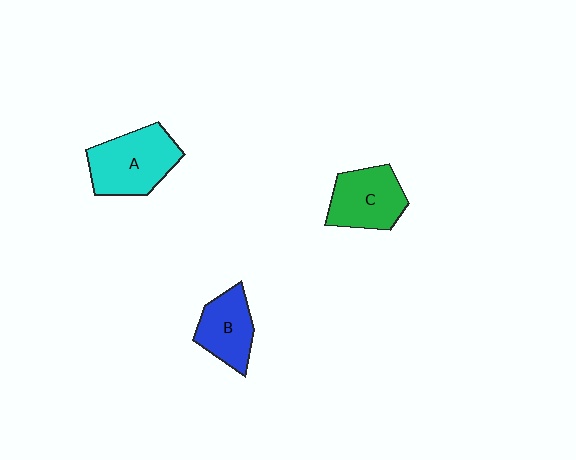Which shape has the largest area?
Shape A (cyan).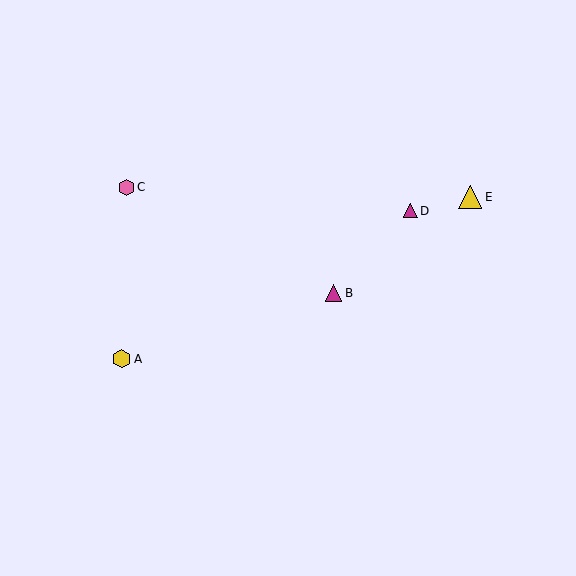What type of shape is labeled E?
Shape E is a yellow triangle.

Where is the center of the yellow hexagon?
The center of the yellow hexagon is at (122, 359).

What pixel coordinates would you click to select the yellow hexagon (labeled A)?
Click at (122, 359) to select the yellow hexagon A.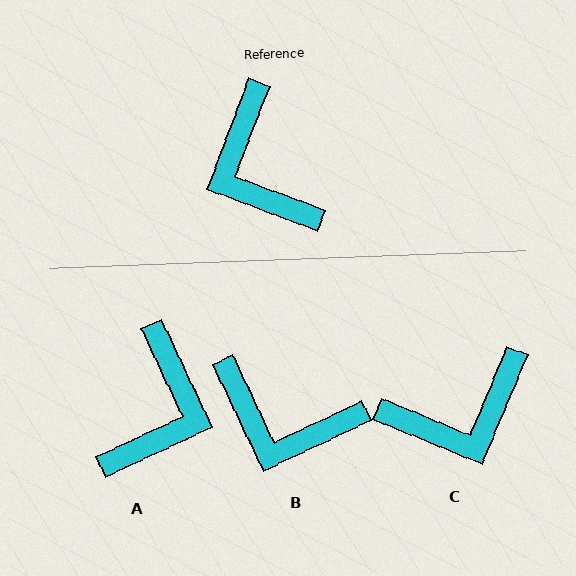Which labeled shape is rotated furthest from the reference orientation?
A, about 136 degrees away.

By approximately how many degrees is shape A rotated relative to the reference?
Approximately 136 degrees counter-clockwise.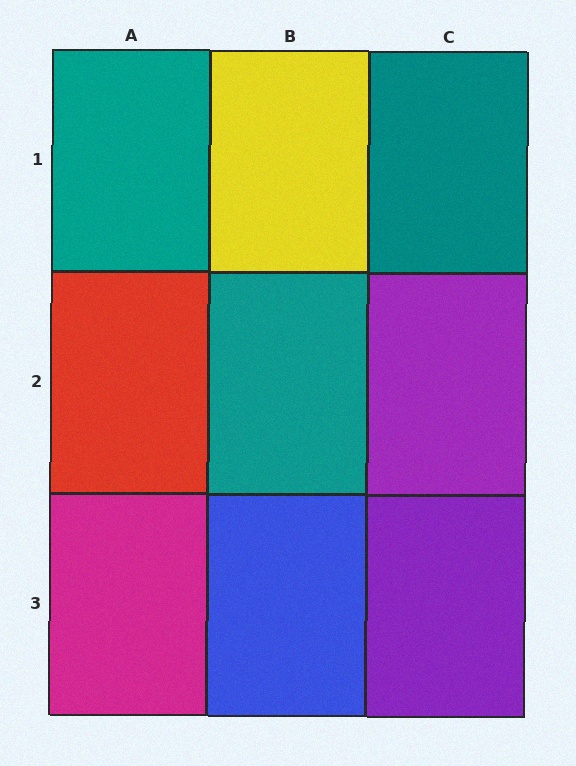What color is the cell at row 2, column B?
Teal.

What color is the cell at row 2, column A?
Red.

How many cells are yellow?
1 cell is yellow.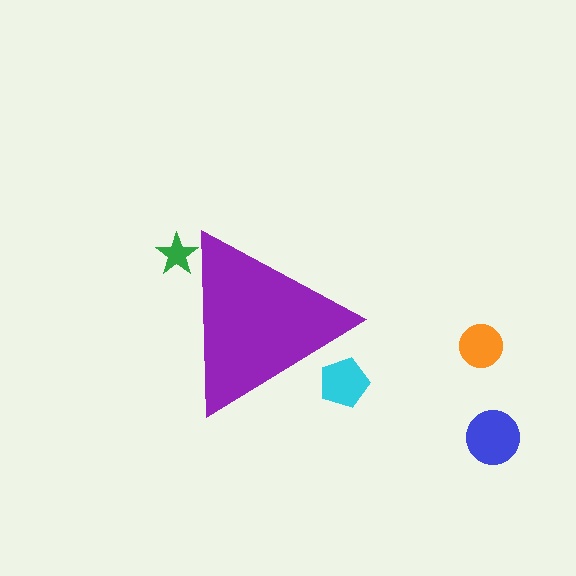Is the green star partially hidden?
Yes, the green star is partially hidden behind the purple triangle.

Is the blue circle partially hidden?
No, the blue circle is fully visible.